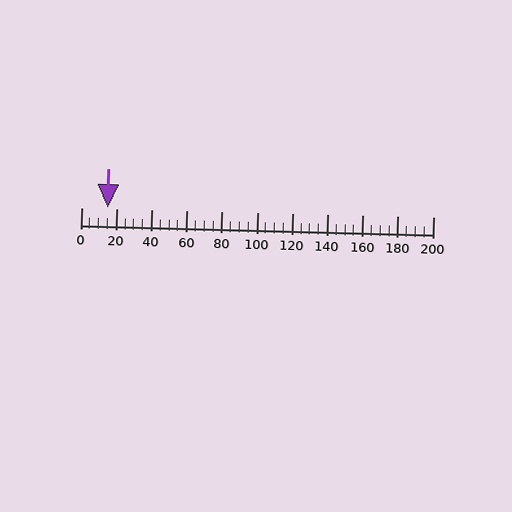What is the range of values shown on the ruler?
The ruler shows values from 0 to 200.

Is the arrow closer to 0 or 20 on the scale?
The arrow is closer to 20.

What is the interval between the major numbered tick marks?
The major tick marks are spaced 20 units apart.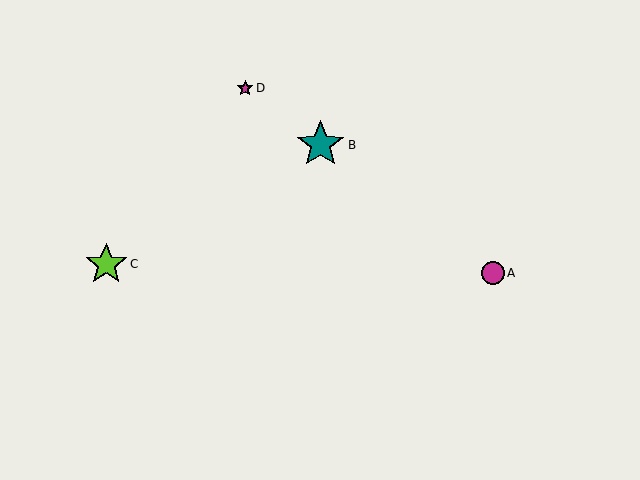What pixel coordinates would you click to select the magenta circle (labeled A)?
Click at (493, 273) to select the magenta circle A.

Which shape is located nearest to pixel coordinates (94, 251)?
The lime star (labeled C) at (106, 264) is nearest to that location.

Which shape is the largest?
The teal star (labeled B) is the largest.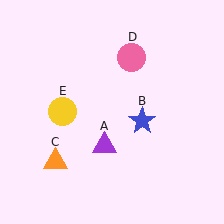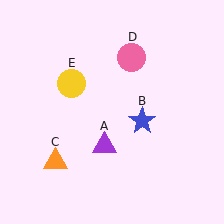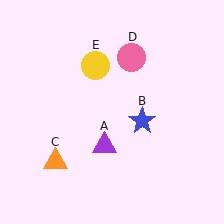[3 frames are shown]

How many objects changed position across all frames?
1 object changed position: yellow circle (object E).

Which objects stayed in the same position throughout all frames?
Purple triangle (object A) and blue star (object B) and orange triangle (object C) and pink circle (object D) remained stationary.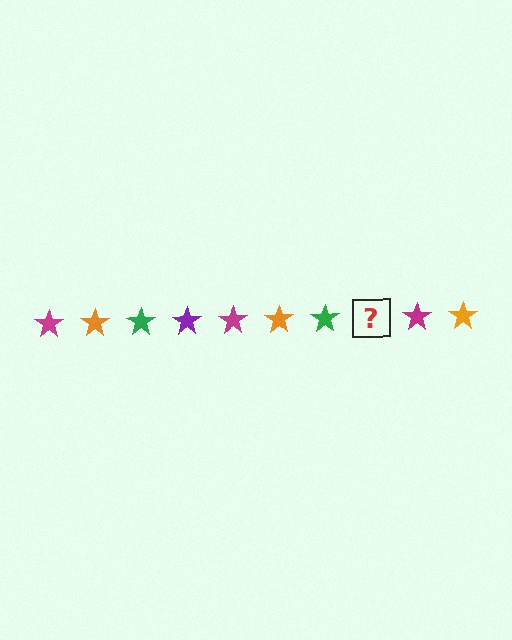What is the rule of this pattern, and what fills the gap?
The rule is that the pattern cycles through magenta, orange, green, purple stars. The gap should be filled with a purple star.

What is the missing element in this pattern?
The missing element is a purple star.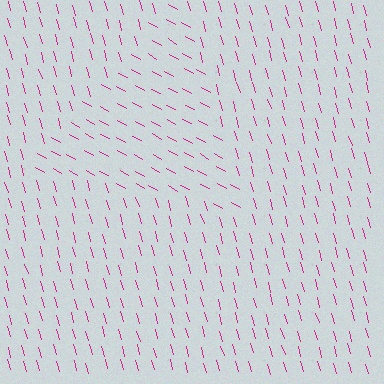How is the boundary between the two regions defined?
The boundary is defined purely by a change in line orientation (approximately 45 degrees difference). All lines are the same color and thickness.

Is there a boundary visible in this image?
Yes, there is a texture boundary formed by a change in line orientation.